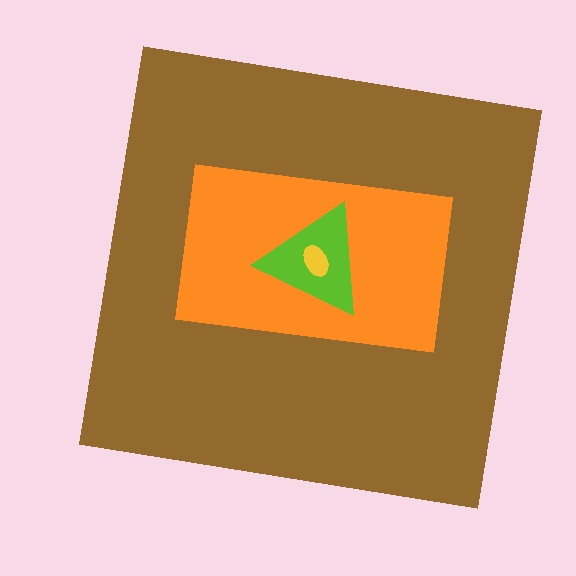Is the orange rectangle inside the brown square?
Yes.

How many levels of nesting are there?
4.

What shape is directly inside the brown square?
The orange rectangle.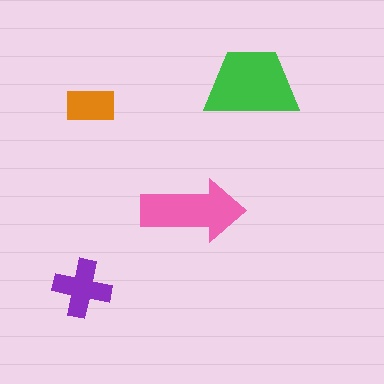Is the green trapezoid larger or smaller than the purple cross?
Larger.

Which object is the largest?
The green trapezoid.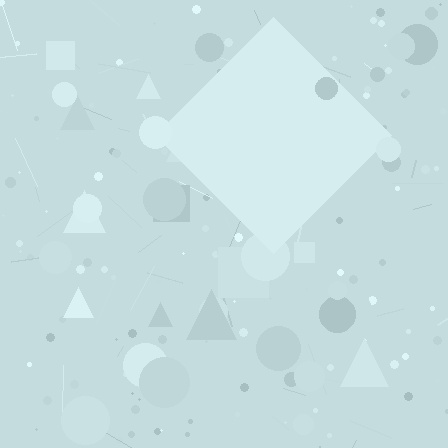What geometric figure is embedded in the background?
A diamond is embedded in the background.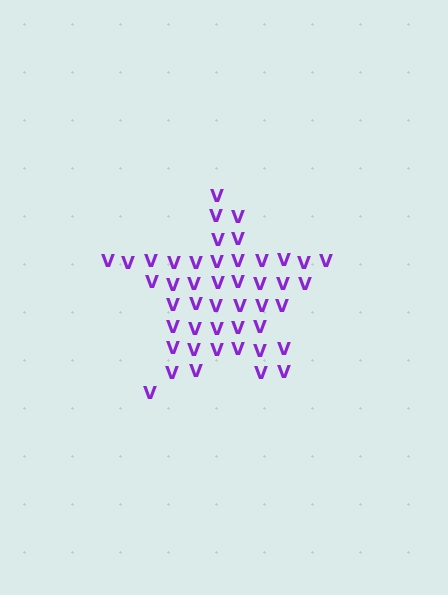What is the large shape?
The large shape is a star.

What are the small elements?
The small elements are letter V's.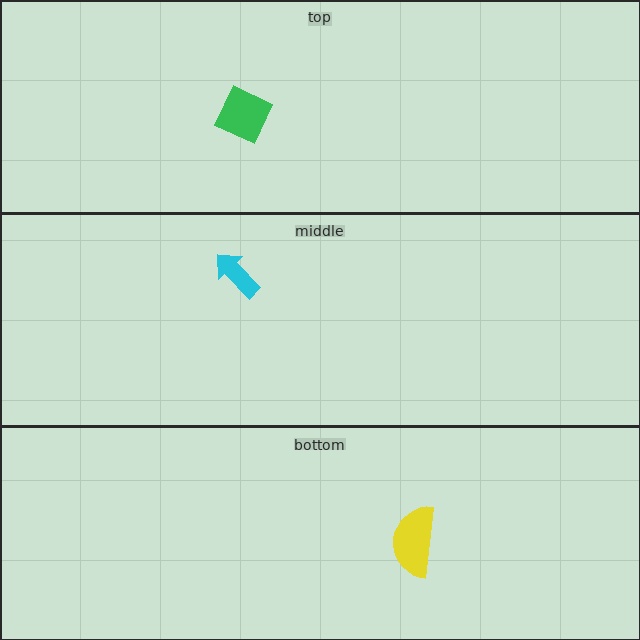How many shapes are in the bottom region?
1.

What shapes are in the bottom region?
The yellow semicircle.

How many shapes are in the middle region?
1.